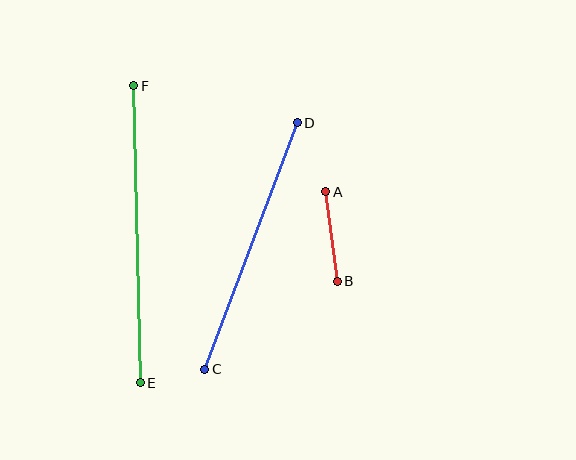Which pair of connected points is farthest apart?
Points E and F are farthest apart.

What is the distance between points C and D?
The distance is approximately 264 pixels.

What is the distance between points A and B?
The distance is approximately 90 pixels.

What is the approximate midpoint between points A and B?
The midpoint is at approximately (332, 236) pixels.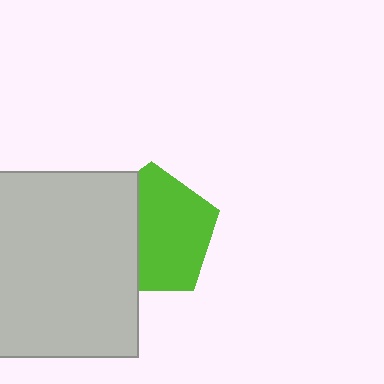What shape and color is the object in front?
The object in front is a light gray rectangle.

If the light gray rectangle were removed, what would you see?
You would see the complete lime pentagon.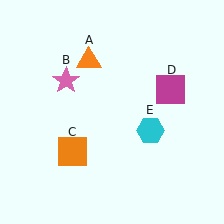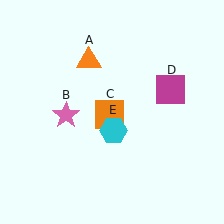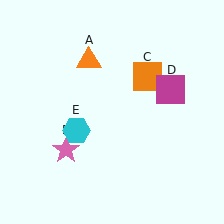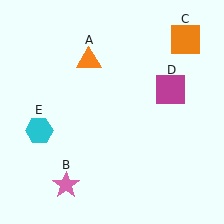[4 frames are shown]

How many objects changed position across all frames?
3 objects changed position: pink star (object B), orange square (object C), cyan hexagon (object E).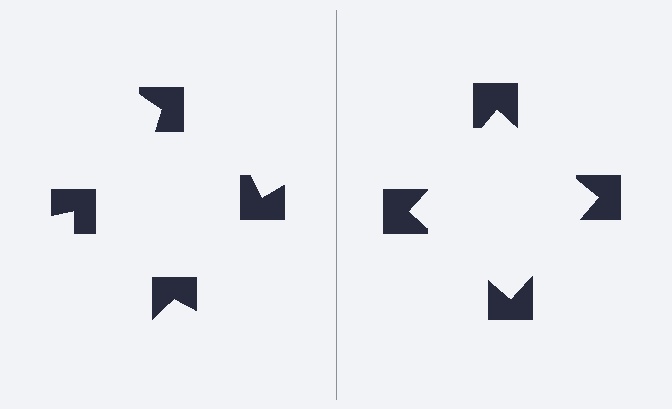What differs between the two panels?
The notched squares are positioned identically on both sides; only the wedge orientations differ. On the right they align to a square; on the left they are misaligned.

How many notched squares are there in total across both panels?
8 — 4 on each side.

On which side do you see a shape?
An illusory square appears on the right side. On the left side the wedge cuts are rotated, so no coherent shape forms.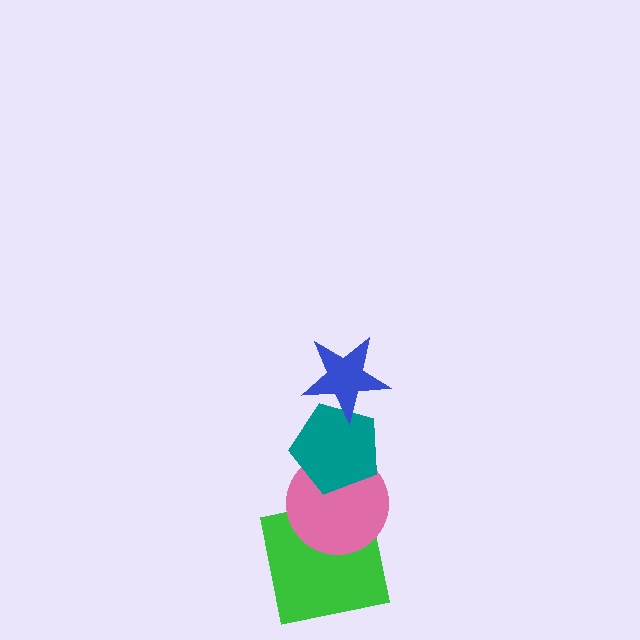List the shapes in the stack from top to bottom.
From top to bottom: the blue star, the teal pentagon, the pink circle, the green square.